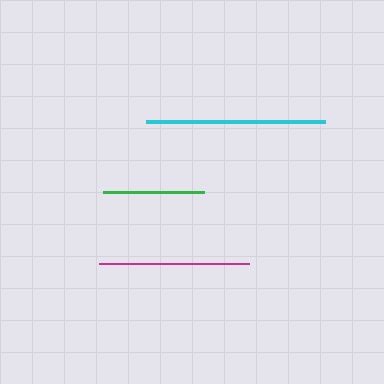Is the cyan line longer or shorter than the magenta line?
The cyan line is longer than the magenta line.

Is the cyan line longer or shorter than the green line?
The cyan line is longer than the green line.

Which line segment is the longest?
The cyan line is the longest at approximately 179 pixels.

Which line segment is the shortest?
The green line is the shortest at approximately 101 pixels.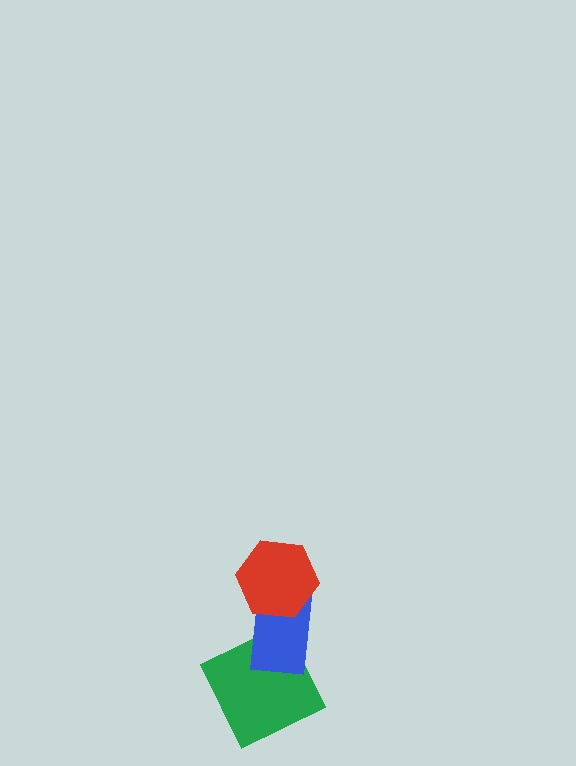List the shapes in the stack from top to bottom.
From top to bottom: the red hexagon, the blue rectangle, the green square.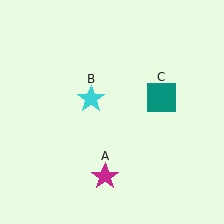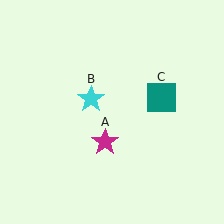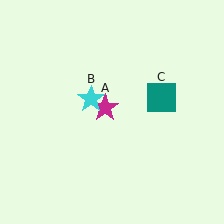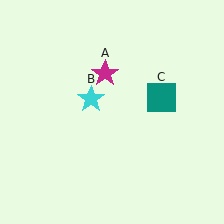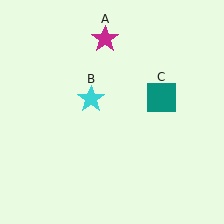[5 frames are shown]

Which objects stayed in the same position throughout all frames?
Cyan star (object B) and teal square (object C) remained stationary.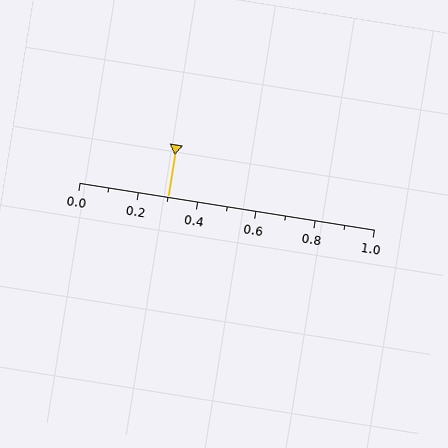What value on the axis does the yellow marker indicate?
The marker indicates approximately 0.3.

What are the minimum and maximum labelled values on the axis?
The axis runs from 0.0 to 1.0.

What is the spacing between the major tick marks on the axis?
The major ticks are spaced 0.2 apart.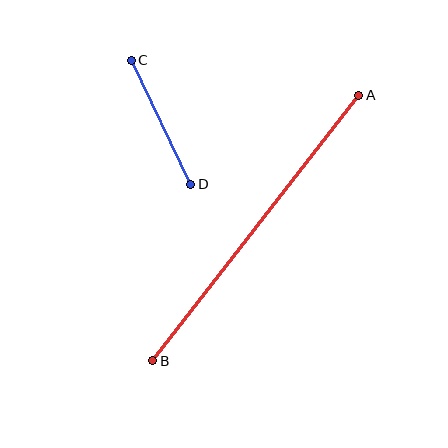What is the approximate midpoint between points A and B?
The midpoint is at approximately (256, 228) pixels.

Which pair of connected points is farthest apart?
Points A and B are farthest apart.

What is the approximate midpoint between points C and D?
The midpoint is at approximately (161, 122) pixels.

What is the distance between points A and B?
The distance is approximately 336 pixels.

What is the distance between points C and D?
The distance is approximately 137 pixels.